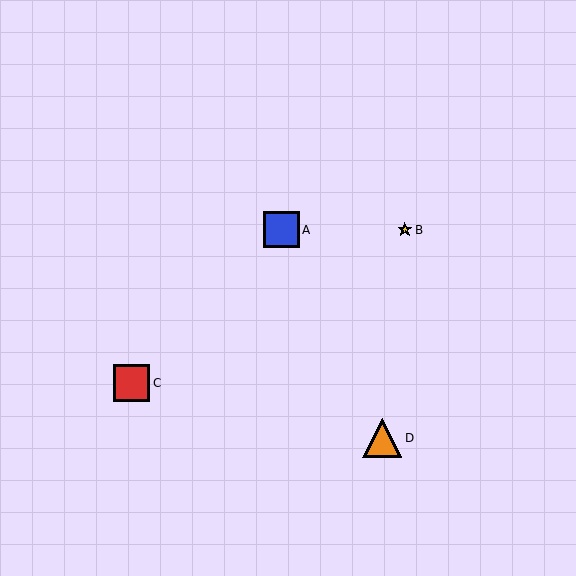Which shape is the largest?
The orange triangle (labeled D) is the largest.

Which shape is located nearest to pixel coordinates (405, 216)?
The yellow star (labeled B) at (405, 230) is nearest to that location.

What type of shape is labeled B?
Shape B is a yellow star.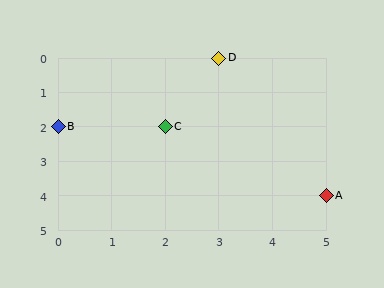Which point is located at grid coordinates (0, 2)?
Point B is at (0, 2).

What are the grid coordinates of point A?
Point A is at grid coordinates (5, 4).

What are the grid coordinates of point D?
Point D is at grid coordinates (3, 0).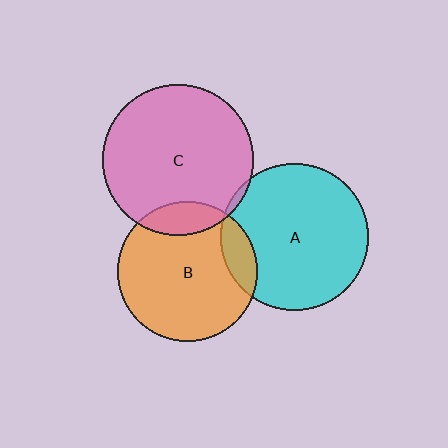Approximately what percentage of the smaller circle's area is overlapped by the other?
Approximately 10%.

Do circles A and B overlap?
Yes.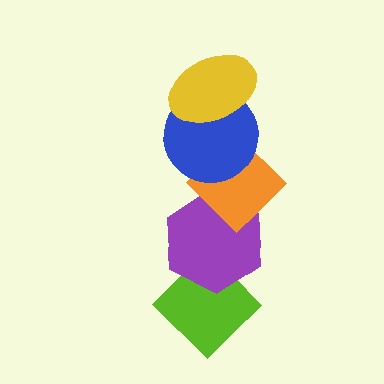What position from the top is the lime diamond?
The lime diamond is 5th from the top.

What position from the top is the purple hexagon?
The purple hexagon is 4th from the top.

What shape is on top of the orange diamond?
The blue circle is on top of the orange diamond.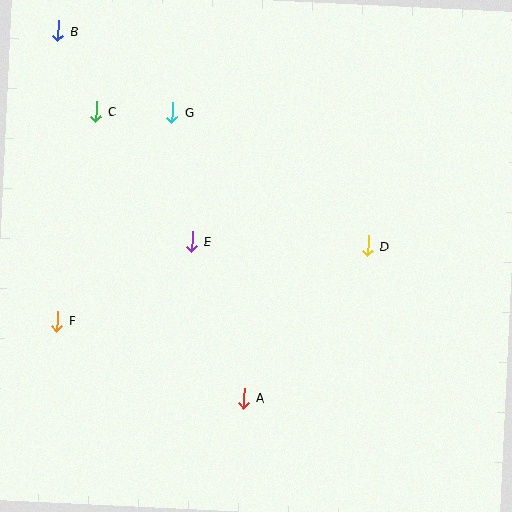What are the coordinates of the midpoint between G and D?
The midpoint between G and D is at (270, 179).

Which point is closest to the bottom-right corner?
Point A is closest to the bottom-right corner.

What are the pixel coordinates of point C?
Point C is at (96, 111).